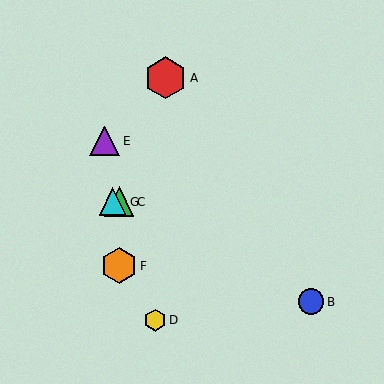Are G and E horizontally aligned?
No, G is at y≈202 and E is at y≈141.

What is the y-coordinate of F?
Object F is at y≈266.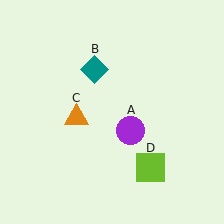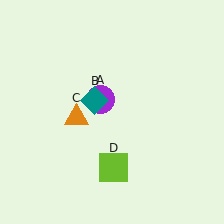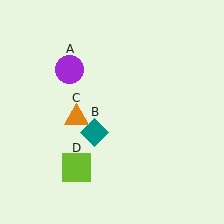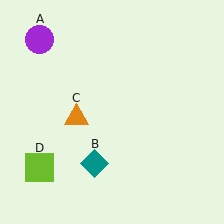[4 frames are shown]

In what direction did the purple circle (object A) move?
The purple circle (object A) moved up and to the left.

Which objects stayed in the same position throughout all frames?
Orange triangle (object C) remained stationary.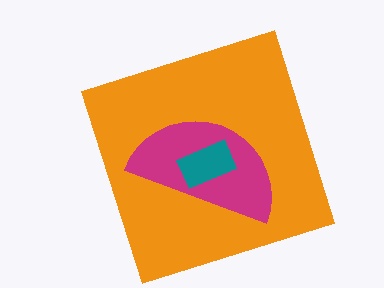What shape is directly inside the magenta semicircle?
The teal rectangle.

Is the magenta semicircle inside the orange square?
Yes.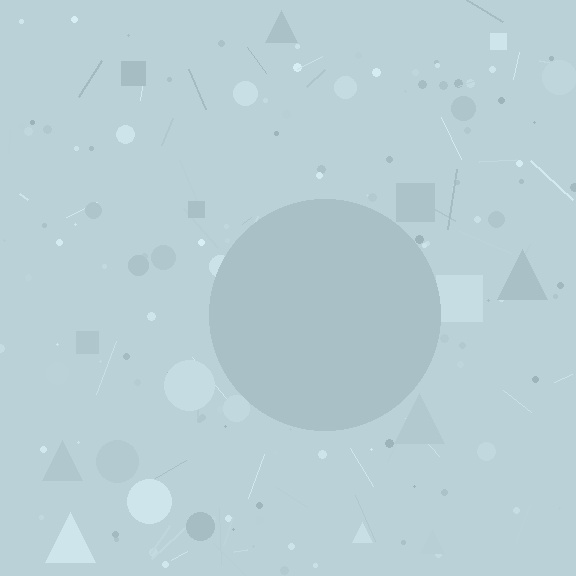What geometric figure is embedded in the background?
A circle is embedded in the background.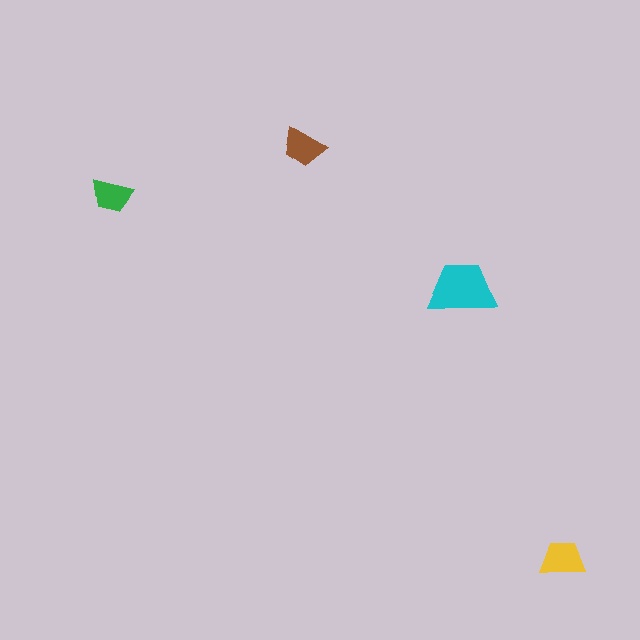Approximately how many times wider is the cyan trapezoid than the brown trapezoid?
About 1.5 times wider.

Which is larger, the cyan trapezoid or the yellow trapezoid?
The cyan one.